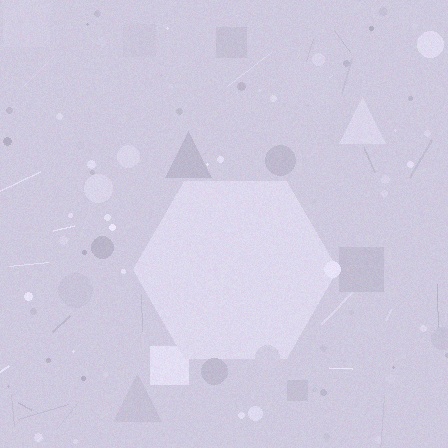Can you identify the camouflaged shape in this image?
The camouflaged shape is a hexagon.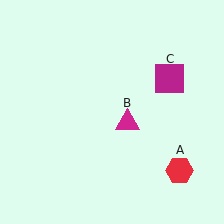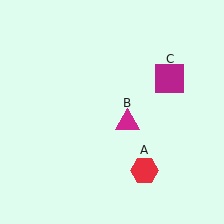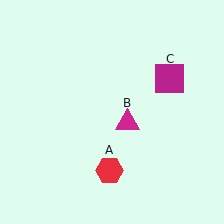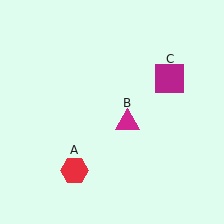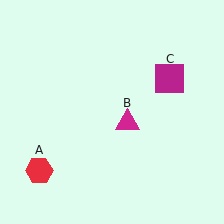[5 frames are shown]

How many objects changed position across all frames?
1 object changed position: red hexagon (object A).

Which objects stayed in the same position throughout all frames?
Magenta triangle (object B) and magenta square (object C) remained stationary.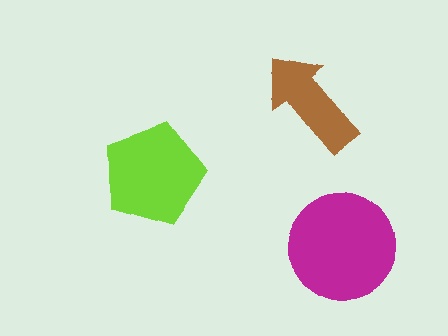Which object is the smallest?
The brown arrow.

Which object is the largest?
The magenta circle.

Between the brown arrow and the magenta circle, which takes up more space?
The magenta circle.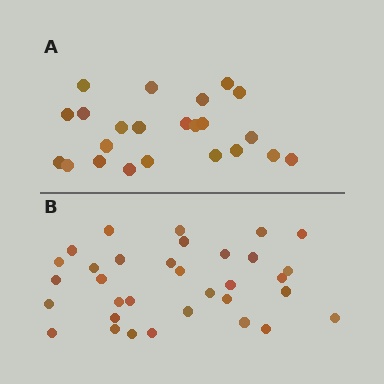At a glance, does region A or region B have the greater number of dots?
Region B (the bottom region) has more dots.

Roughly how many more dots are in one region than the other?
Region B has roughly 10 or so more dots than region A.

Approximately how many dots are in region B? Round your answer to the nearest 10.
About 30 dots. (The exact count is 33, which rounds to 30.)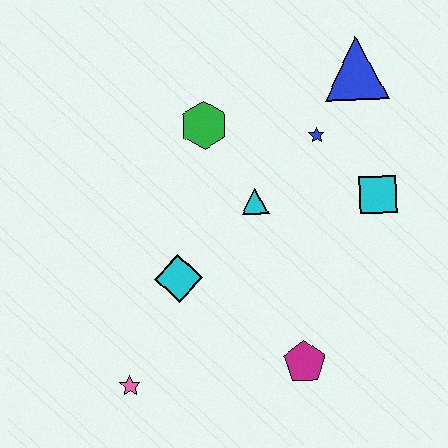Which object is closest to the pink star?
The cyan diamond is closest to the pink star.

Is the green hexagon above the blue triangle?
No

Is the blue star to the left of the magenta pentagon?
No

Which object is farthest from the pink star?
The blue triangle is farthest from the pink star.